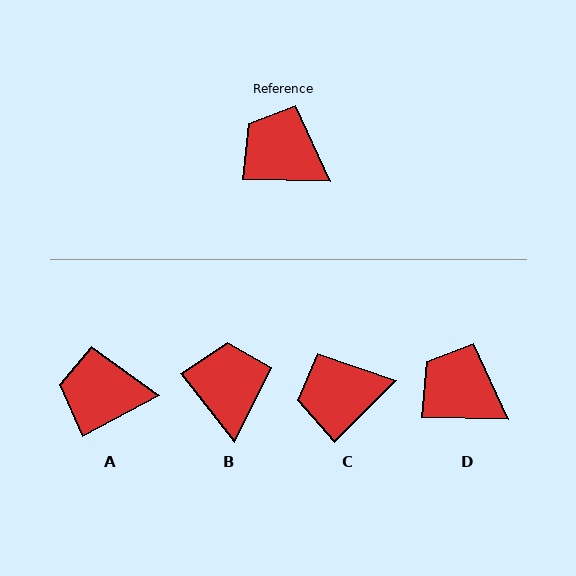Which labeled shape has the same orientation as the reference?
D.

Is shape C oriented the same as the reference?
No, it is off by about 46 degrees.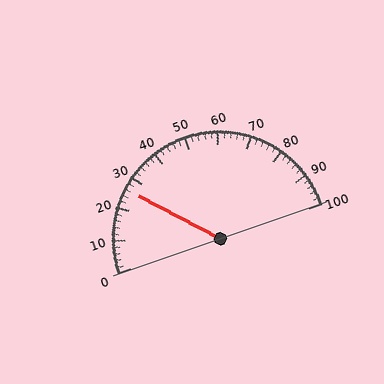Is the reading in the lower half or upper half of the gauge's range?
The reading is in the lower half of the range (0 to 100).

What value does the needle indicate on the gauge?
The needle indicates approximately 26.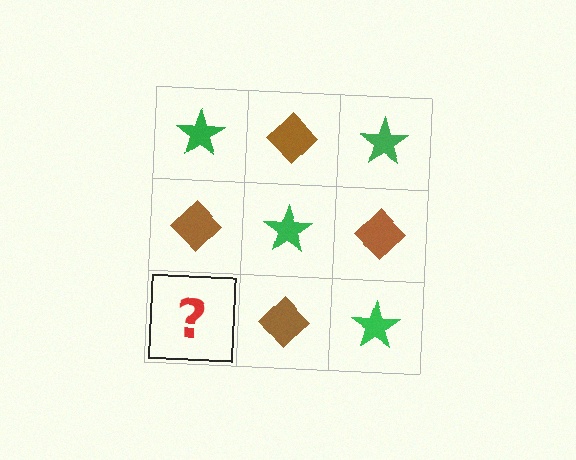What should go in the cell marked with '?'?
The missing cell should contain a green star.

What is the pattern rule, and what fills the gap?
The rule is that it alternates green star and brown diamond in a checkerboard pattern. The gap should be filled with a green star.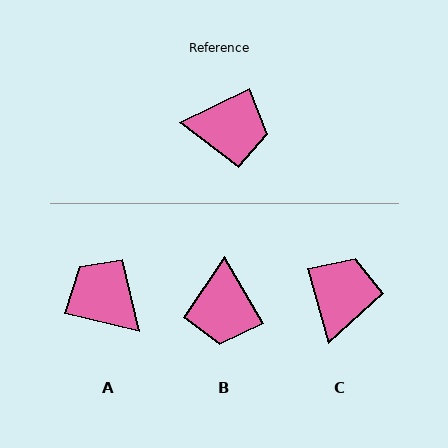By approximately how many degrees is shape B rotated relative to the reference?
Approximately 86 degrees clockwise.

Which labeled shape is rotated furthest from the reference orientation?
A, about 141 degrees away.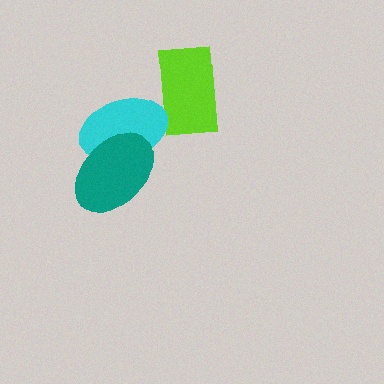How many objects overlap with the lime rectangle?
1 object overlaps with the lime rectangle.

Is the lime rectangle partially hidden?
Yes, it is partially covered by another shape.